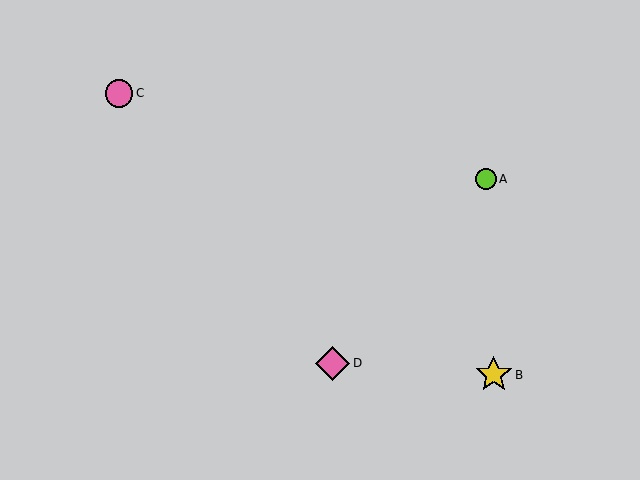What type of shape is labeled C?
Shape C is a pink circle.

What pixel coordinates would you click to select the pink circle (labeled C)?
Click at (119, 93) to select the pink circle C.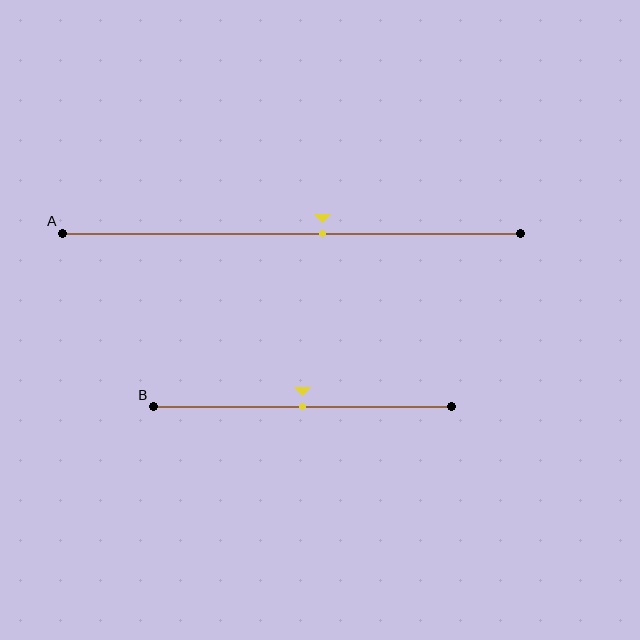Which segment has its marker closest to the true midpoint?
Segment B has its marker closest to the true midpoint.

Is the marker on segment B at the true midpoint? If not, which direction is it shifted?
Yes, the marker on segment B is at the true midpoint.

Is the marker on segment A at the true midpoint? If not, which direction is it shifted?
No, the marker on segment A is shifted to the right by about 7% of the segment length.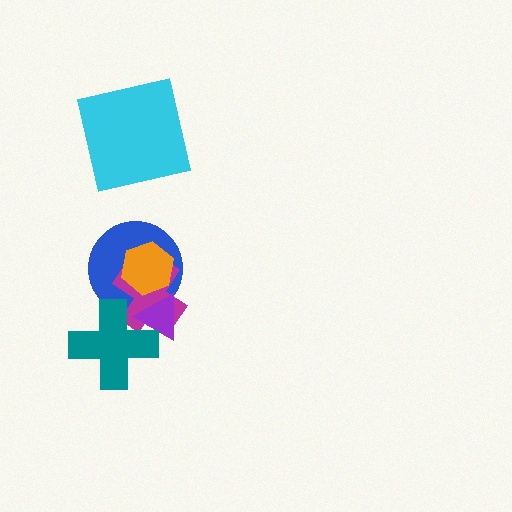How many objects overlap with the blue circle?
4 objects overlap with the blue circle.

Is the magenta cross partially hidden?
Yes, it is partially covered by another shape.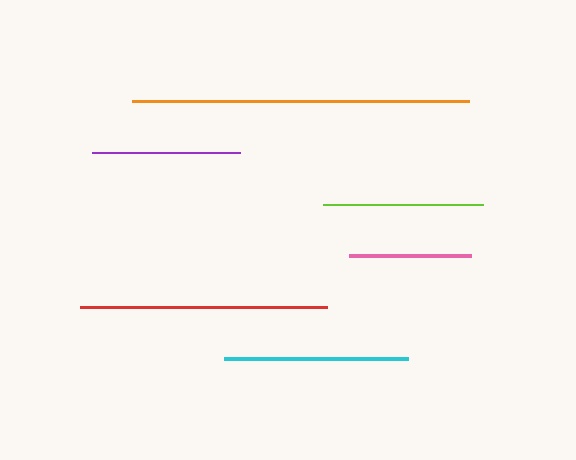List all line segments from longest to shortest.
From longest to shortest: orange, red, cyan, lime, purple, pink.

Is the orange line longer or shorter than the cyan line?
The orange line is longer than the cyan line.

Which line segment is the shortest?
The pink line is the shortest at approximately 121 pixels.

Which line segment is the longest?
The orange line is the longest at approximately 337 pixels.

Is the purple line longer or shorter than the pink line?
The purple line is longer than the pink line.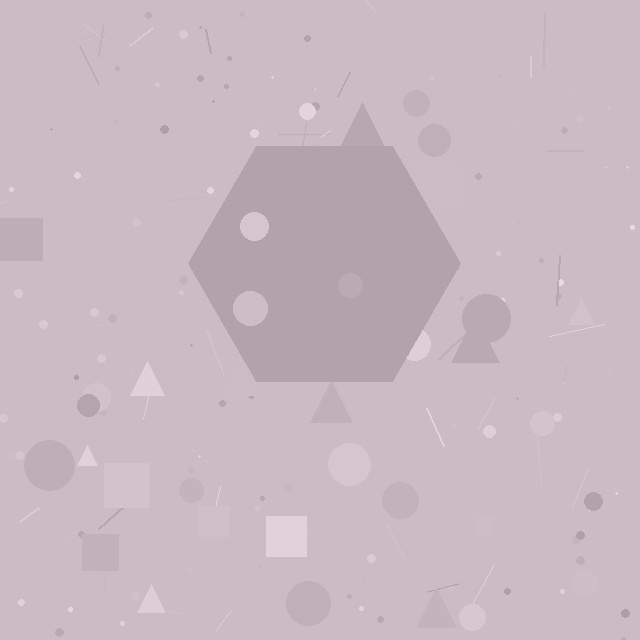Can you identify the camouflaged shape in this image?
The camouflaged shape is a hexagon.